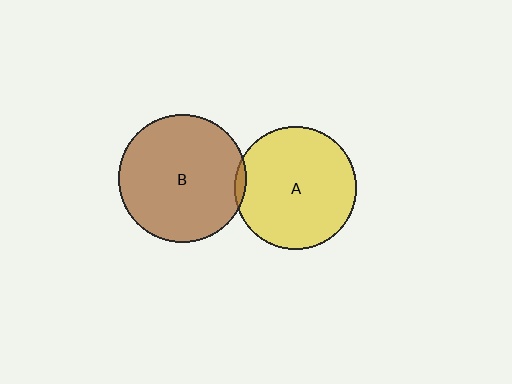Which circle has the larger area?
Circle B (brown).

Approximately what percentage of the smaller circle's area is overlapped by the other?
Approximately 5%.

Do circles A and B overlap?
Yes.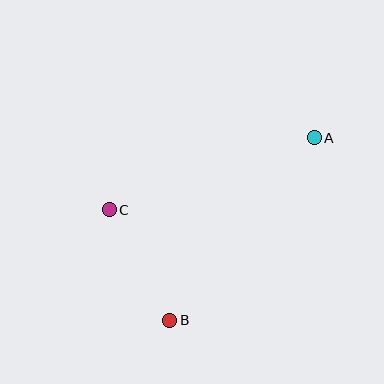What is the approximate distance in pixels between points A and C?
The distance between A and C is approximately 217 pixels.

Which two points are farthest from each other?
Points A and B are farthest from each other.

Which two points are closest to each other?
Points B and C are closest to each other.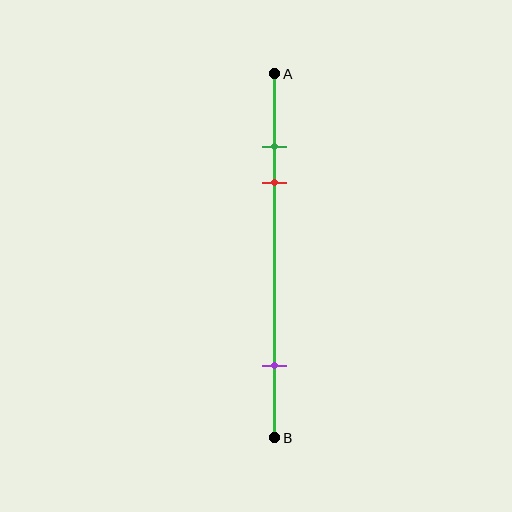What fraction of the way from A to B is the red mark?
The red mark is approximately 30% (0.3) of the way from A to B.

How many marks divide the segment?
There are 3 marks dividing the segment.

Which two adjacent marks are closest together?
The green and red marks are the closest adjacent pair.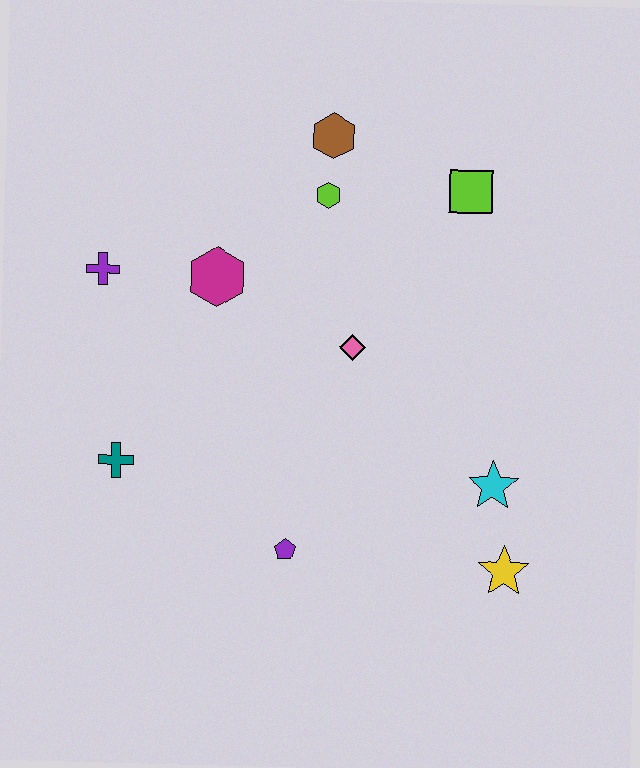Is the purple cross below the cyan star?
No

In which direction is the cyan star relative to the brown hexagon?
The cyan star is below the brown hexagon.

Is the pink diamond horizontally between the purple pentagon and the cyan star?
Yes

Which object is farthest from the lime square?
The teal cross is farthest from the lime square.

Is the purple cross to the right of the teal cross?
No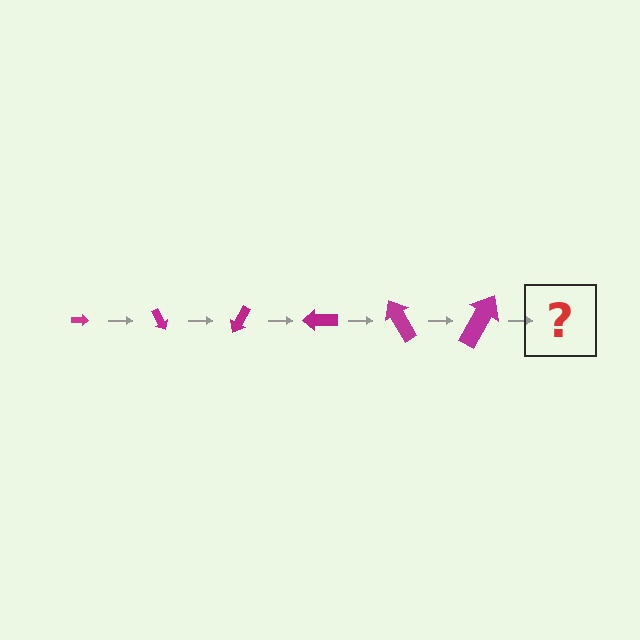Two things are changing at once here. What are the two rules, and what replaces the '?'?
The two rules are that the arrow grows larger each step and it rotates 60 degrees each step. The '?' should be an arrow, larger than the previous one and rotated 360 degrees from the start.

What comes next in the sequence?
The next element should be an arrow, larger than the previous one and rotated 360 degrees from the start.